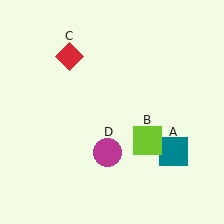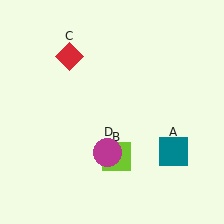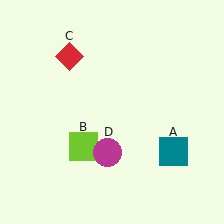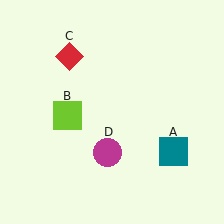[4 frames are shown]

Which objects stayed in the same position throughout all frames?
Teal square (object A) and red diamond (object C) and magenta circle (object D) remained stationary.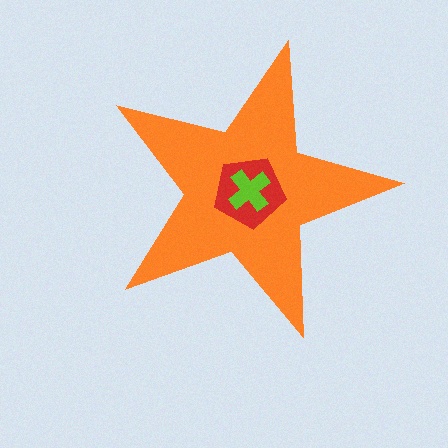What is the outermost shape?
The orange star.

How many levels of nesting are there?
3.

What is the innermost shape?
The lime cross.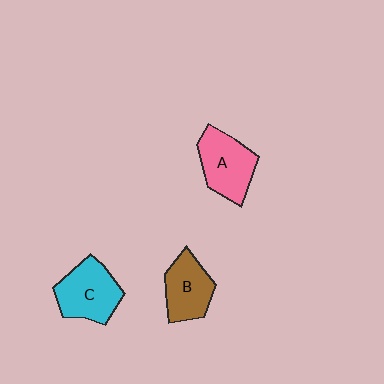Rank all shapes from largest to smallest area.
From largest to smallest: C (cyan), A (pink), B (brown).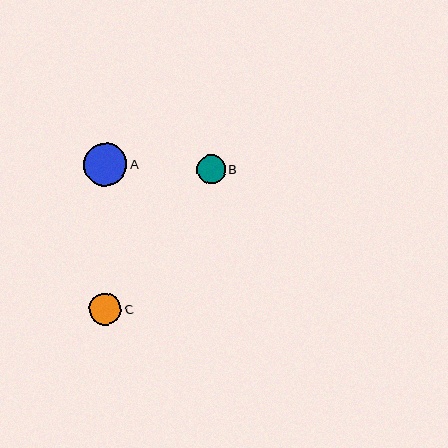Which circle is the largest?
Circle A is the largest with a size of approximately 43 pixels.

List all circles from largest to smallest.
From largest to smallest: A, C, B.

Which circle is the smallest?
Circle B is the smallest with a size of approximately 28 pixels.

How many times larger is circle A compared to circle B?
Circle A is approximately 1.5 times the size of circle B.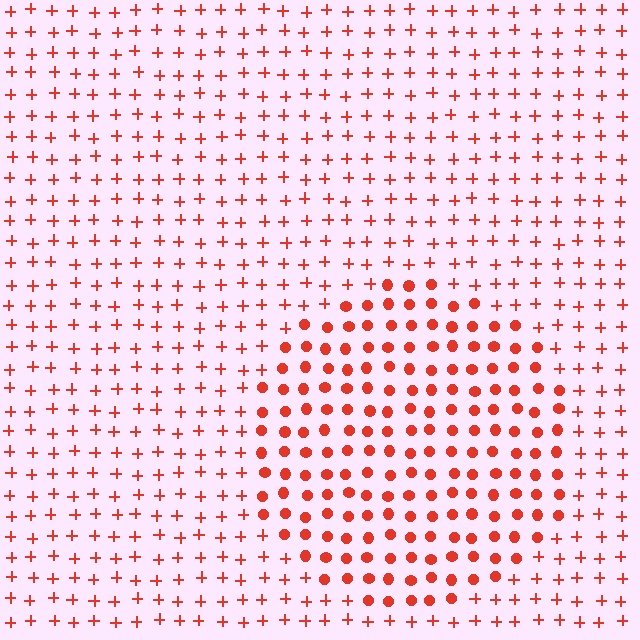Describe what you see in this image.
The image is filled with small red elements arranged in a uniform grid. A circle-shaped region contains circles, while the surrounding area contains plus signs. The boundary is defined purely by the change in element shape.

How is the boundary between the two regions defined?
The boundary is defined by a change in element shape: circles inside vs. plus signs outside. All elements share the same color and spacing.